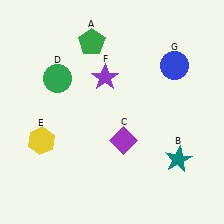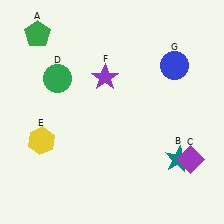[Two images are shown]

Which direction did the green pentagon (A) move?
The green pentagon (A) moved left.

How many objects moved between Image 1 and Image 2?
2 objects moved between the two images.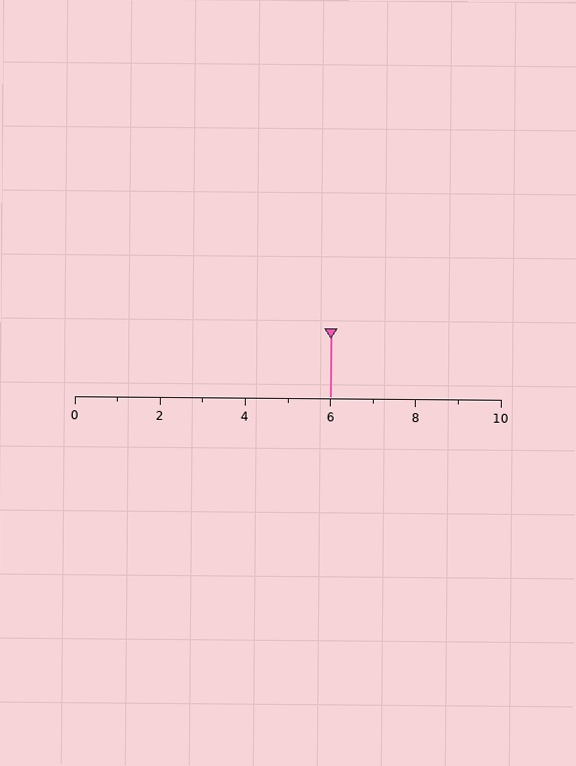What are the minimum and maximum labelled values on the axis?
The axis runs from 0 to 10.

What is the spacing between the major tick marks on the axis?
The major ticks are spaced 2 apart.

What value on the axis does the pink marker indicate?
The marker indicates approximately 6.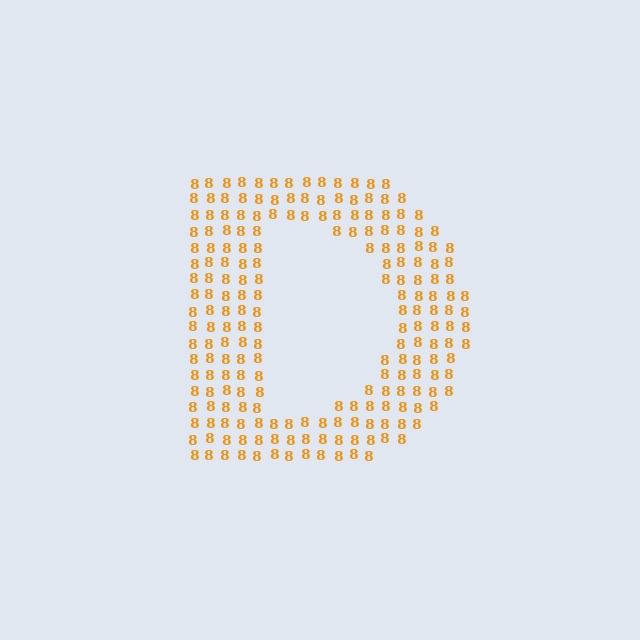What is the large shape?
The large shape is the letter D.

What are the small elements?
The small elements are digit 8's.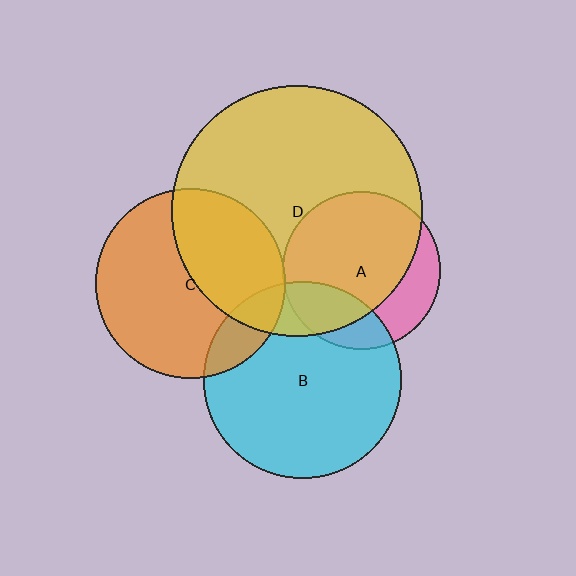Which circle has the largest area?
Circle D (yellow).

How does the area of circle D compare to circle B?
Approximately 1.6 times.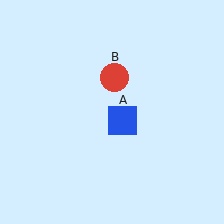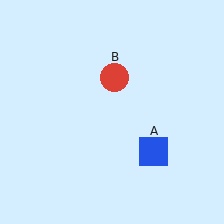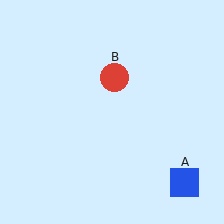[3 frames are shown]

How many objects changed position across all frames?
1 object changed position: blue square (object A).